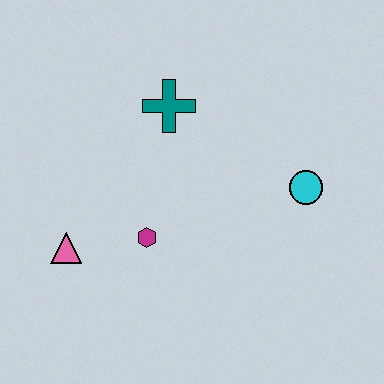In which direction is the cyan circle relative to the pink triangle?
The cyan circle is to the right of the pink triangle.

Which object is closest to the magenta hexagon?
The pink triangle is closest to the magenta hexagon.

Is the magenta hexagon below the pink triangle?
No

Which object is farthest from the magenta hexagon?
The cyan circle is farthest from the magenta hexagon.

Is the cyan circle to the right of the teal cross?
Yes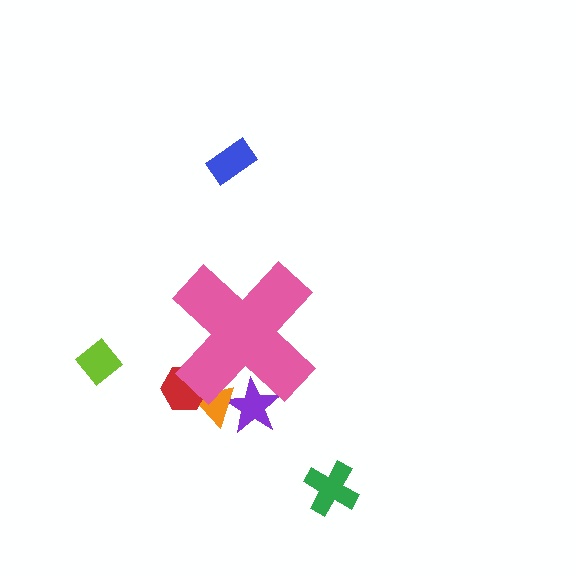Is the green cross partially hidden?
No, the green cross is fully visible.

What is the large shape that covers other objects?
A pink cross.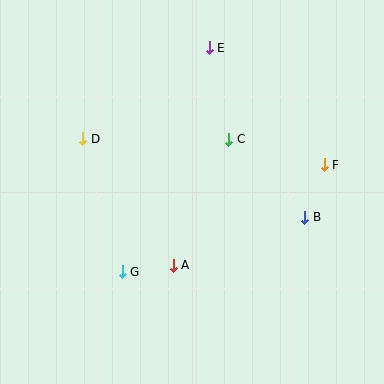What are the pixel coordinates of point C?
Point C is at (229, 139).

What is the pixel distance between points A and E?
The distance between A and E is 220 pixels.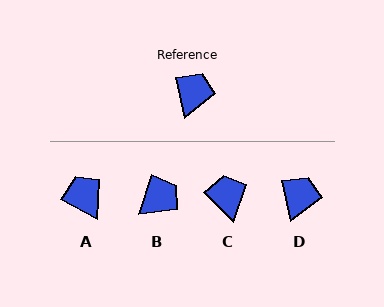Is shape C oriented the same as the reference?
No, it is off by about 33 degrees.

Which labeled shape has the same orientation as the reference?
D.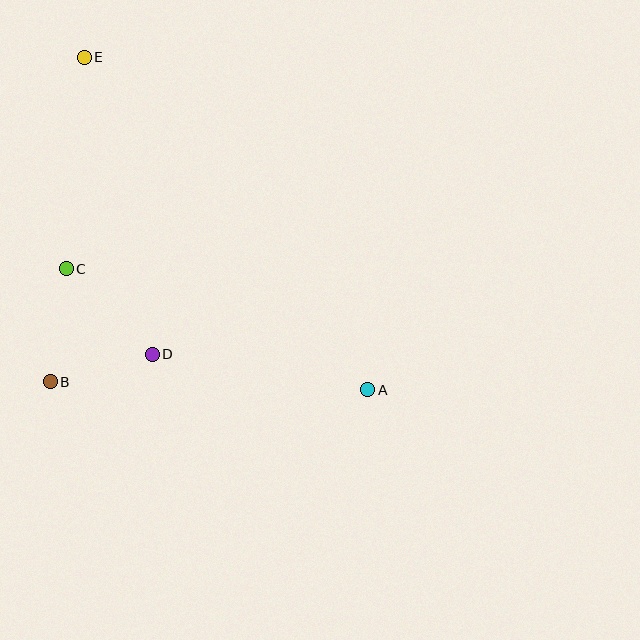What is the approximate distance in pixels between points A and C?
The distance between A and C is approximately 325 pixels.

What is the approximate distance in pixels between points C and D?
The distance between C and D is approximately 121 pixels.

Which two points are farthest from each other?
Points A and E are farthest from each other.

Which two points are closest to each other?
Points B and D are closest to each other.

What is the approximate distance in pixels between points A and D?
The distance between A and D is approximately 218 pixels.